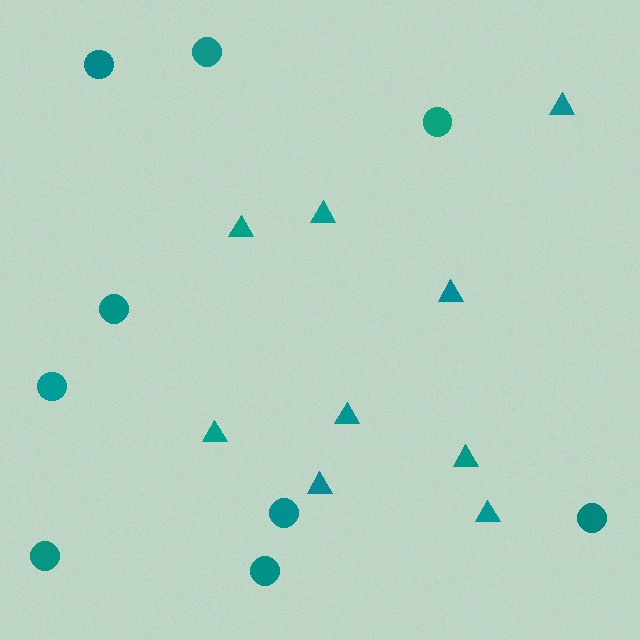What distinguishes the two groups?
There are 2 groups: one group of circles (9) and one group of triangles (9).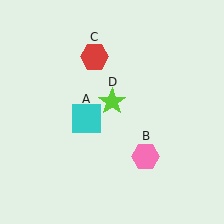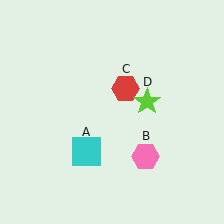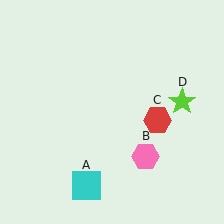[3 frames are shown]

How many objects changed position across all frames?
3 objects changed position: cyan square (object A), red hexagon (object C), lime star (object D).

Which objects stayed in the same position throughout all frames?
Pink hexagon (object B) remained stationary.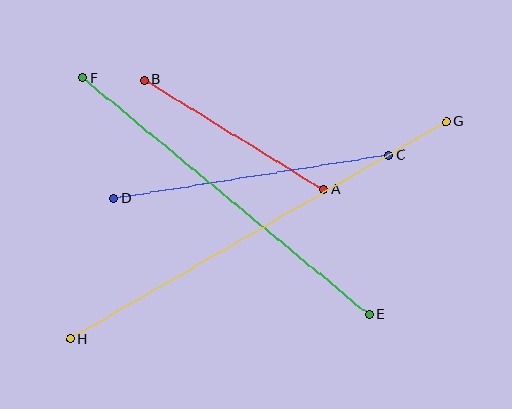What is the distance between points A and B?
The distance is approximately 210 pixels.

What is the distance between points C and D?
The distance is approximately 278 pixels.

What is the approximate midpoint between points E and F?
The midpoint is at approximately (226, 196) pixels.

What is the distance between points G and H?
The distance is approximately 434 pixels.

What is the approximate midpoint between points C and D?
The midpoint is at approximately (251, 177) pixels.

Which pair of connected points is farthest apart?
Points G and H are farthest apart.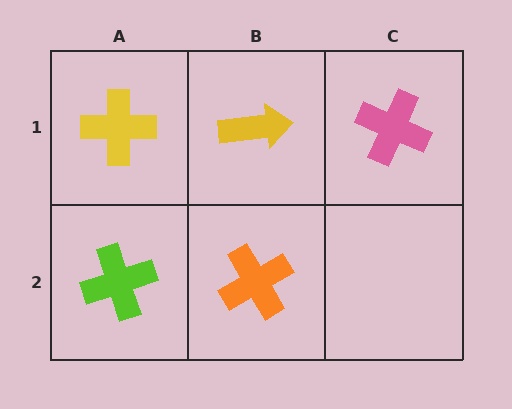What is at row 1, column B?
A yellow arrow.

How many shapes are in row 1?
3 shapes.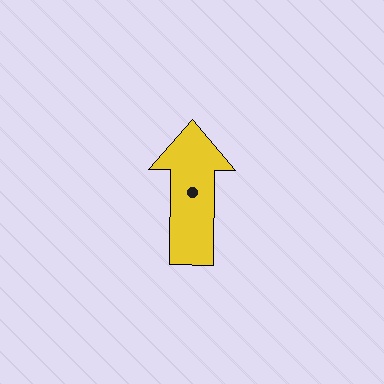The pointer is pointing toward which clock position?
Roughly 12 o'clock.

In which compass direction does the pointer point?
North.